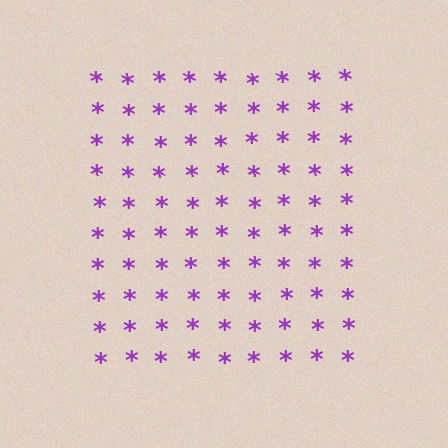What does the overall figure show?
The overall figure shows a square.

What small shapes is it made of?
It is made of small asterisks.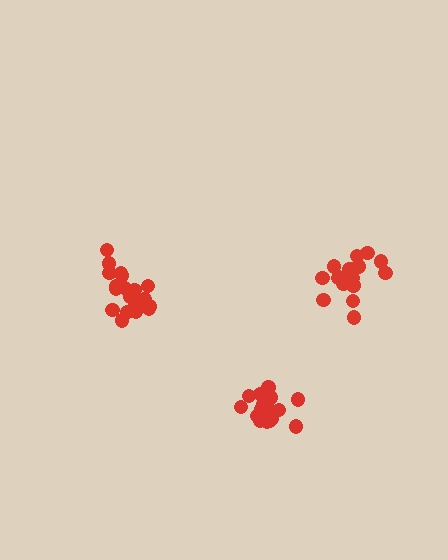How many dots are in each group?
Group 1: 16 dots, Group 2: 21 dots, Group 3: 17 dots (54 total).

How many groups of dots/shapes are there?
There are 3 groups.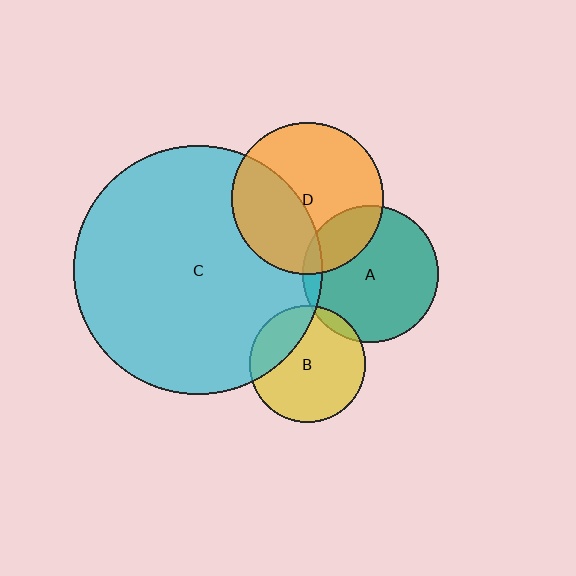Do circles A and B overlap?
Yes.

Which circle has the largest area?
Circle C (cyan).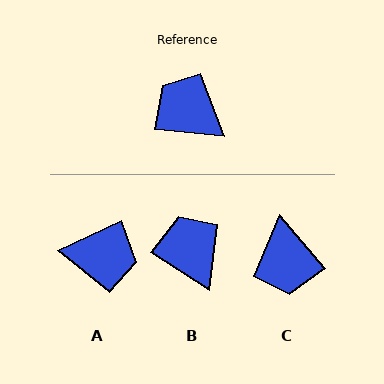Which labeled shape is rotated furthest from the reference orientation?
A, about 149 degrees away.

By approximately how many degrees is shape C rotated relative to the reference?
Approximately 136 degrees counter-clockwise.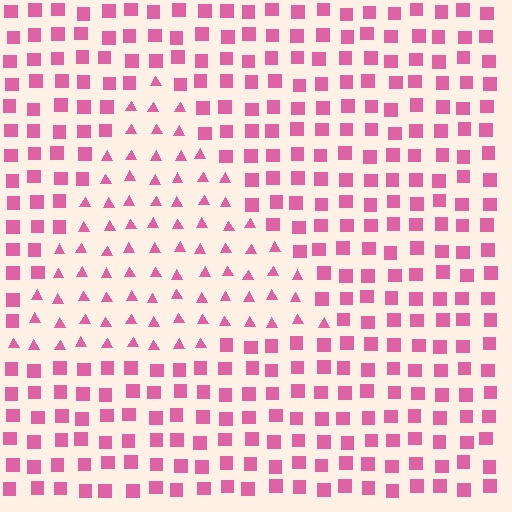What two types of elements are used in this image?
The image uses triangles inside the triangle region and squares outside it.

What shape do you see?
I see a triangle.